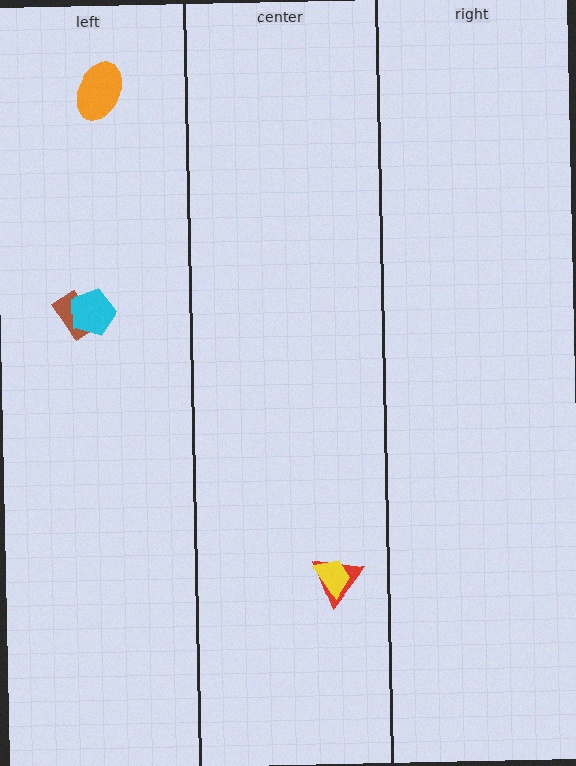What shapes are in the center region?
The red triangle, the yellow trapezoid.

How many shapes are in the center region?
2.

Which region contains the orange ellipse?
The left region.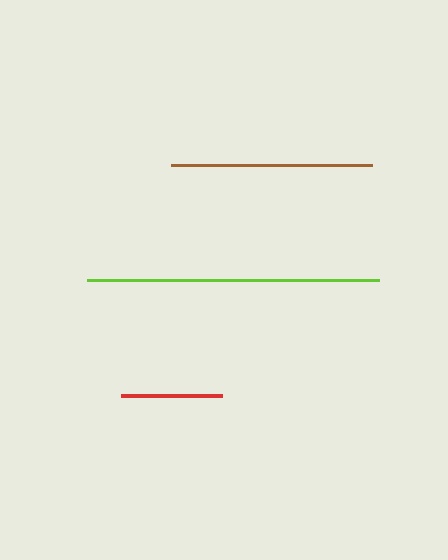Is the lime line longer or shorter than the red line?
The lime line is longer than the red line.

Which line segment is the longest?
The lime line is the longest at approximately 291 pixels.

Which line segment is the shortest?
The red line is the shortest at approximately 100 pixels.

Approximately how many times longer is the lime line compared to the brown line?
The lime line is approximately 1.4 times the length of the brown line.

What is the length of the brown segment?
The brown segment is approximately 202 pixels long.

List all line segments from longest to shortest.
From longest to shortest: lime, brown, red.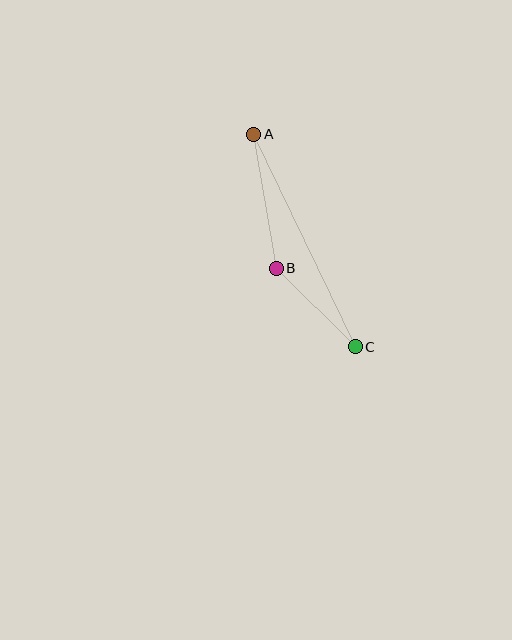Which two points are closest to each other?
Points B and C are closest to each other.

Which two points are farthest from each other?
Points A and C are farthest from each other.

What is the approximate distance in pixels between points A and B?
The distance between A and B is approximately 136 pixels.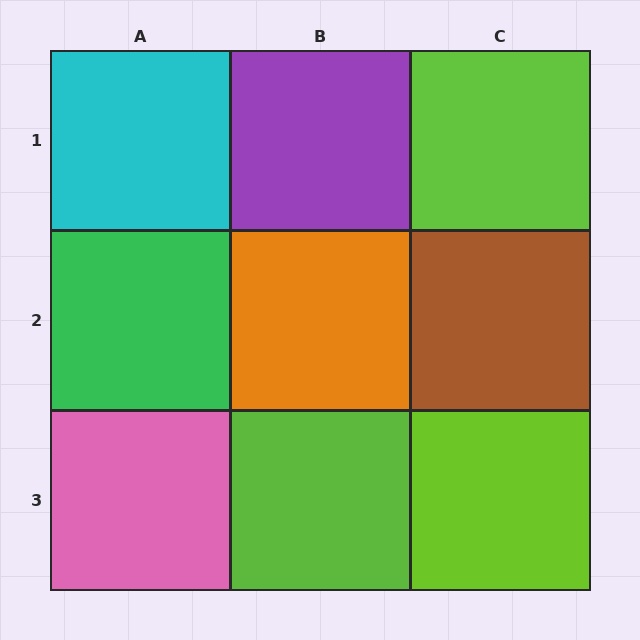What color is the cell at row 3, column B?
Lime.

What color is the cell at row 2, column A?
Green.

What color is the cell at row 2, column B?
Orange.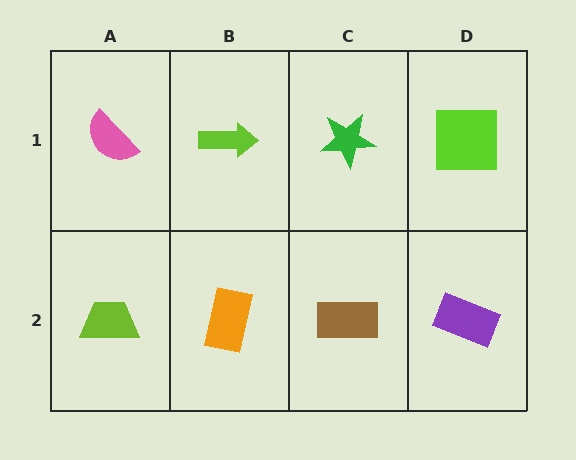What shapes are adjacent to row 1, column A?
A lime trapezoid (row 2, column A), a lime arrow (row 1, column B).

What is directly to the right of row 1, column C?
A lime square.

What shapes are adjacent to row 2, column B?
A lime arrow (row 1, column B), a lime trapezoid (row 2, column A), a brown rectangle (row 2, column C).